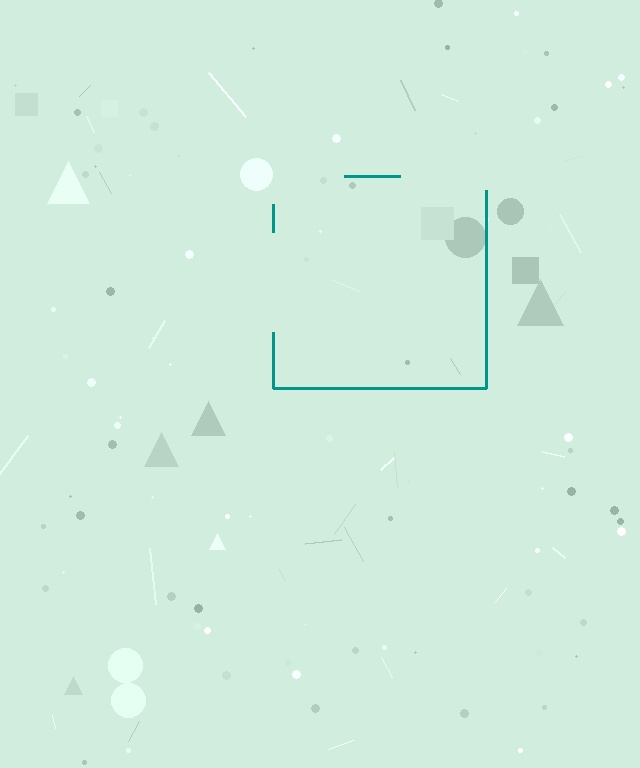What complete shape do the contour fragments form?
The contour fragments form a square.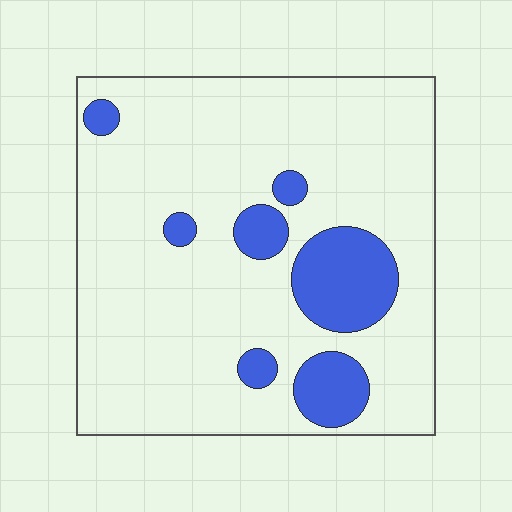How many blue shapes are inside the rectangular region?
7.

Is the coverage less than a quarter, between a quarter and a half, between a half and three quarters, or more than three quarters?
Less than a quarter.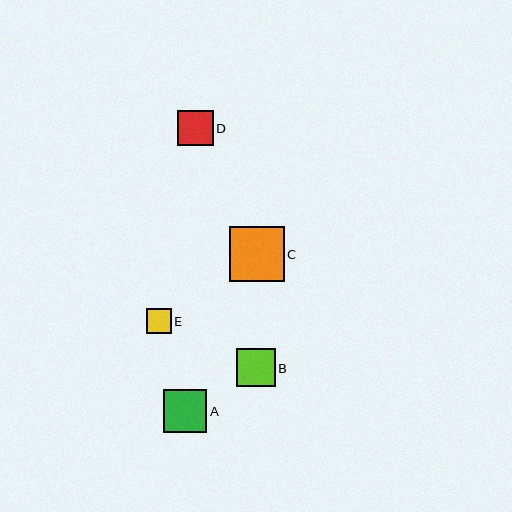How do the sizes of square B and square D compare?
Square B and square D are approximately the same size.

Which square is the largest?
Square C is the largest with a size of approximately 55 pixels.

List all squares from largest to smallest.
From largest to smallest: C, A, B, D, E.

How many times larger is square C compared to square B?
Square C is approximately 1.4 times the size of square B.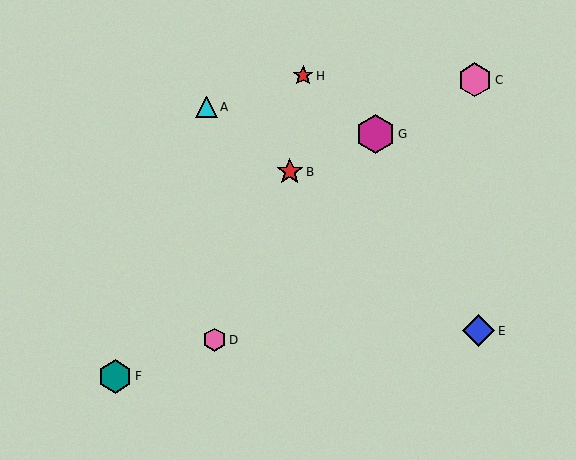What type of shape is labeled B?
Shape B is a red star.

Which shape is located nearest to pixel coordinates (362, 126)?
The magenta hexagon (labeled G) at (376, 134) is nearest to that location.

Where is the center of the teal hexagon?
The center of the teal hexagon is at (115, 376).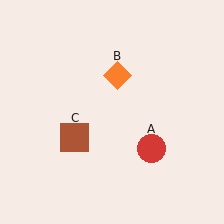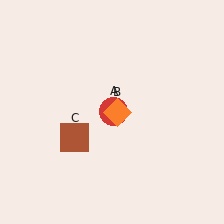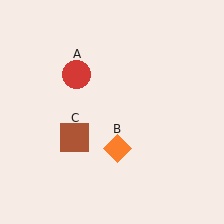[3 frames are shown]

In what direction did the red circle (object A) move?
The red circle (object A) moved up and to the left.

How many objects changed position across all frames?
2 objects changed position: red circle (object A), orange diamond (object B).